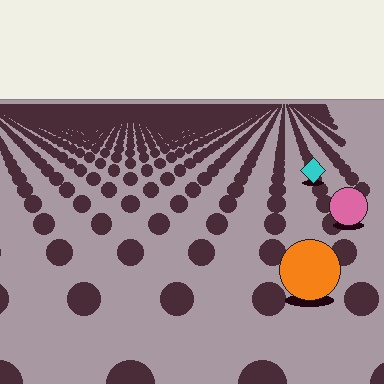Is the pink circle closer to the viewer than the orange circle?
No. The orange circle is closer — you can tell from the texture gradient: the ground texture is coarser near it.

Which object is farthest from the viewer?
The cyan diamond is farthest from the viewer. It appears smaller and the ground texture around it is denser.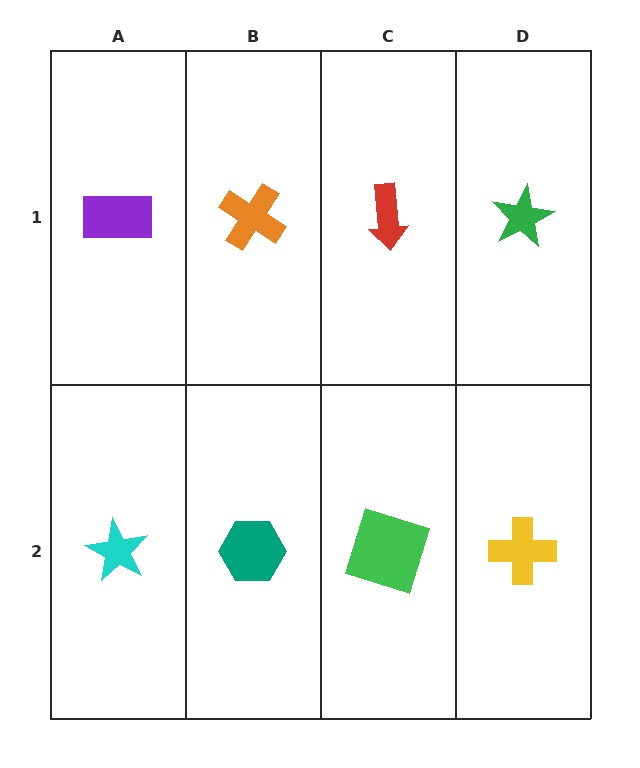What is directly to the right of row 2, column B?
A green square.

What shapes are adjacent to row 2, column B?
An orange cross (row 1, column B), a cyan star (row 2, column A), a green square (row 2, column C).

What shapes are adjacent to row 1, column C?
A green square (row 2, column C), an orange cross (row 1, column B), a green star (row 1, column D).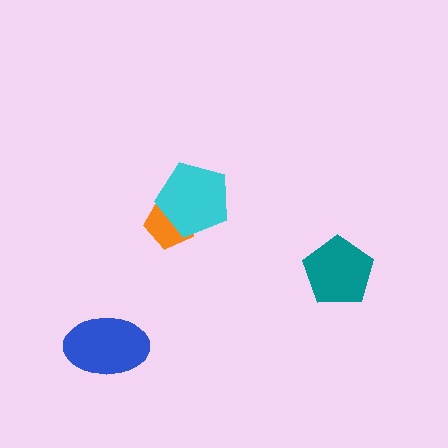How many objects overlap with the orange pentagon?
1 object overlaps with the orange pentagon.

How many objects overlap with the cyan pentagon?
1 object overlaps with the cyan pentagon.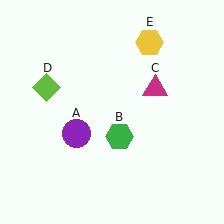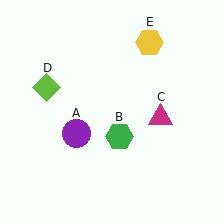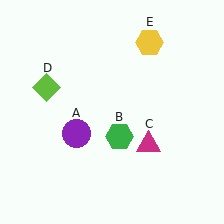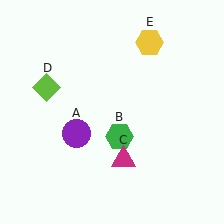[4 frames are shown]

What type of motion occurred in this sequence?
The magenta triangle (object C) rotated clockwise around the center of the scene.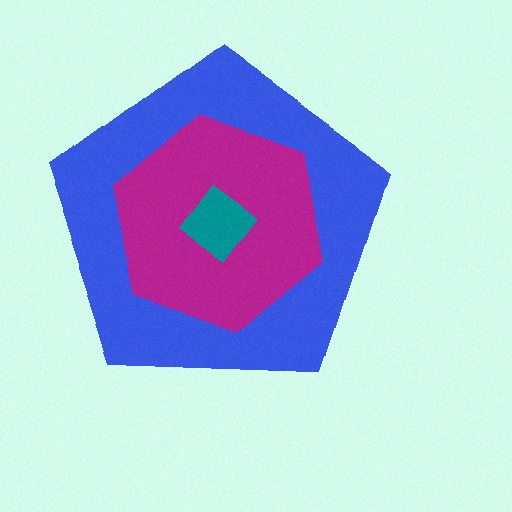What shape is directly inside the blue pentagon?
The magenta hexagon.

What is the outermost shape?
The blue pentagon.